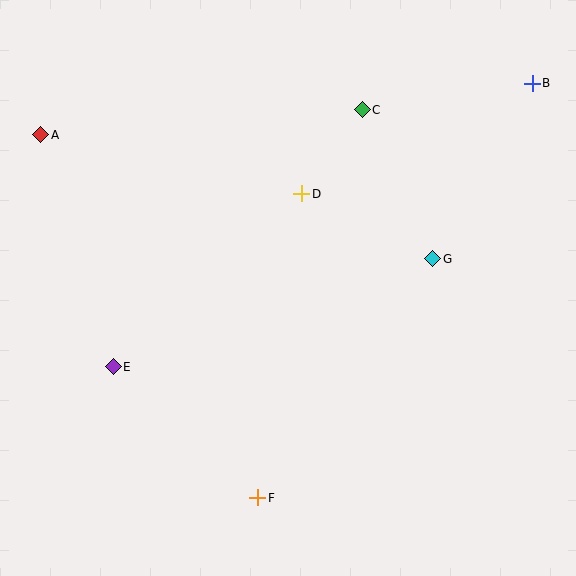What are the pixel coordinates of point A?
Point A is at (41, 135).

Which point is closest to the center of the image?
Point D at (302, 194) is closest to the center.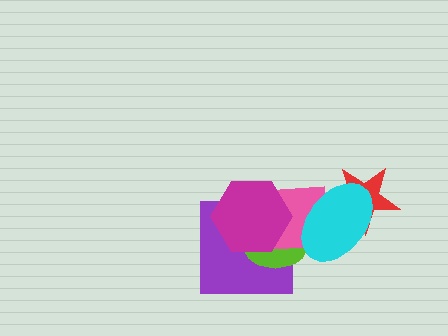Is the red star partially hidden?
Yes, it is partially covered by another shape.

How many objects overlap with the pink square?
5 objects overlap with the pink square.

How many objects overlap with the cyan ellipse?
3 objects overlap with the cyan ellipse.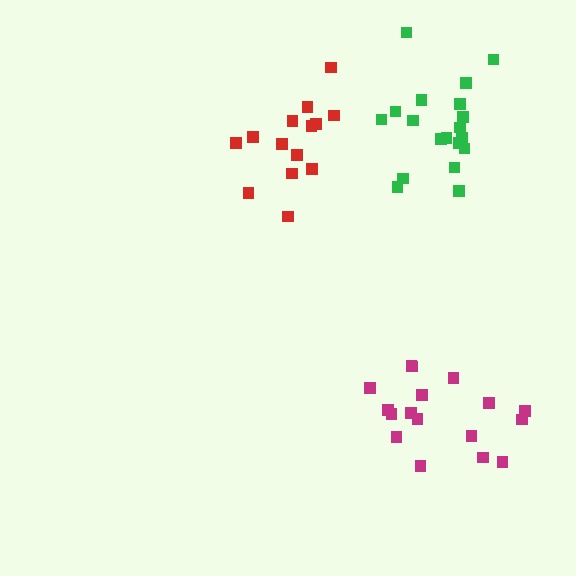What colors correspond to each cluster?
The clusters are colored: green, magenta, red.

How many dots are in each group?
Group 1: 19 dots, Group 2: 17 dots, Group 3: 14 dots (50 total).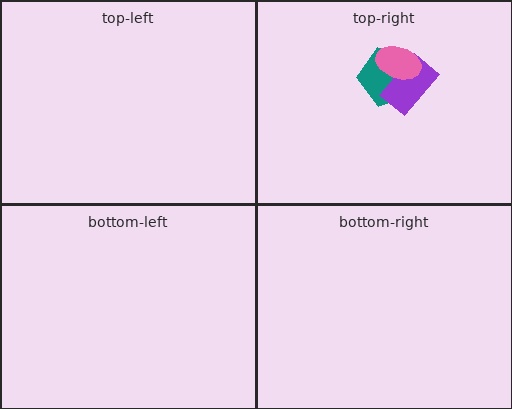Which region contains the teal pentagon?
The top-right region.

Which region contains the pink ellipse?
The top-right region.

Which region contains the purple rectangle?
The top-right region.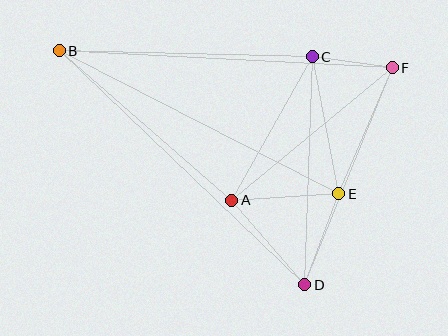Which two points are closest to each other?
Points C and F are closest to each other.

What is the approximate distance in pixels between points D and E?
The distance between D and E is approximately 97 pixels.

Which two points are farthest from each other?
Points B and D are farthest from each other.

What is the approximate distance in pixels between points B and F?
The distance between B and F is approximately 333 pixels.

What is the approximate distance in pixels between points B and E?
The distance between B and E is approximately 314 pixels.